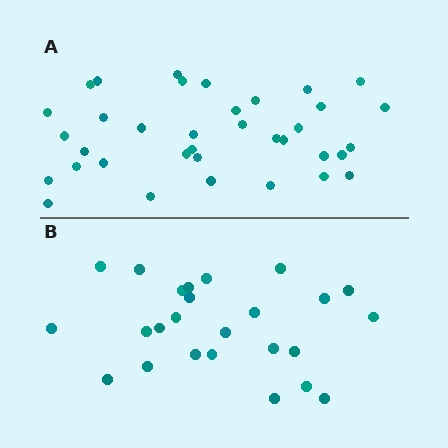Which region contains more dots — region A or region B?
Region A (the top region) has more dots.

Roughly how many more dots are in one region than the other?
Region A has roughly 12 or so more dots than region B.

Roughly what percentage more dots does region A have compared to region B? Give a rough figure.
About 45% more.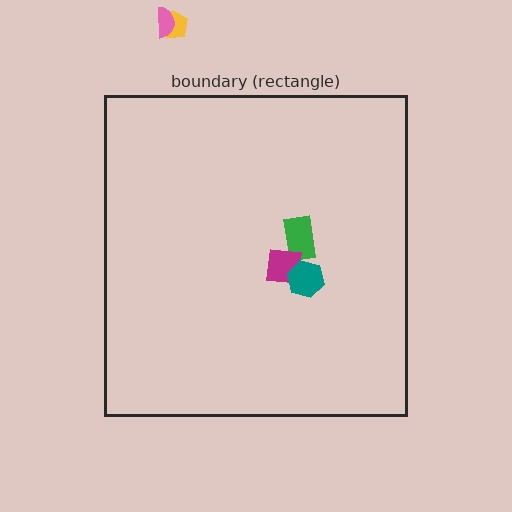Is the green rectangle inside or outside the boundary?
Inside.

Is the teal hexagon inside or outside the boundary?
Inside.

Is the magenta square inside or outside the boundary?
Inside.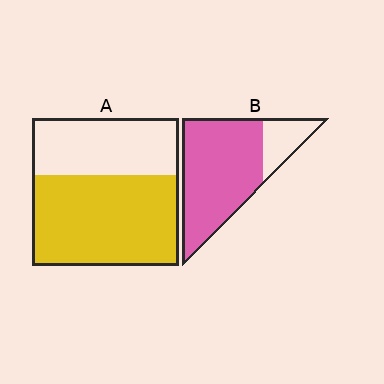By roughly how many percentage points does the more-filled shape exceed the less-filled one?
By roughly 20 percentage points (B over A).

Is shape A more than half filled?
Yes.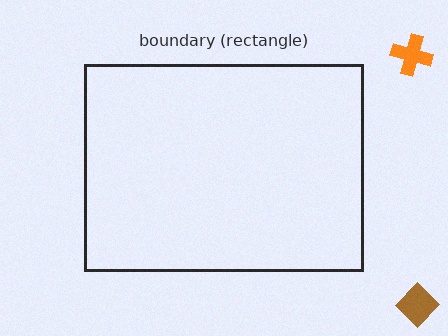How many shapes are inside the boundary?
0 inside, 2 outside.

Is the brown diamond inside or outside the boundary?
Outside.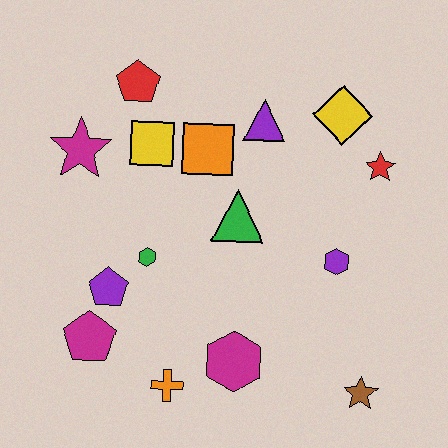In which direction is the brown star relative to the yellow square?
The brown star is below the yellow square.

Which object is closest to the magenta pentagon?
The purple pentagon is closest to the magenta pentagon.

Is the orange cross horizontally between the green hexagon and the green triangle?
Yes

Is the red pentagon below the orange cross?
No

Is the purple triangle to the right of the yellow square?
Yes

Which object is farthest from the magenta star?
The brown star is farthest from the magenta star.